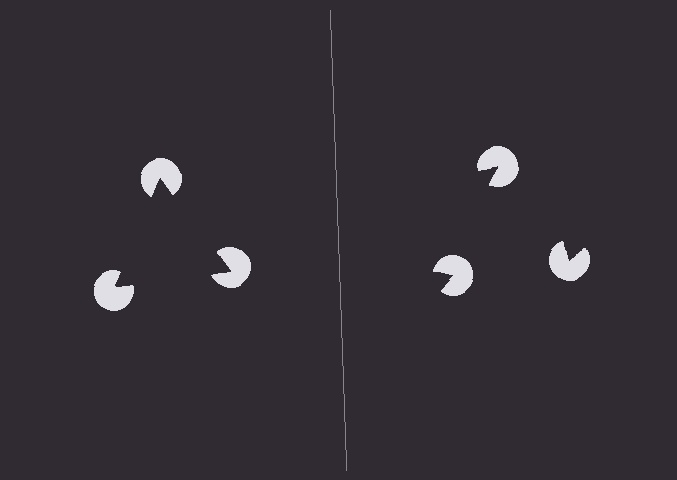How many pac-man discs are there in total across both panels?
6 — 3 on each side.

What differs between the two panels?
The pac-man discs are positioned identically on both sides; only the wedge orientations differ. On the left they align to a triangle; on the right they are misaligned.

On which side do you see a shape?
An illusory triangle appears on the left side. On the right side the wedge cuts are rotated, so no coherent shape forms.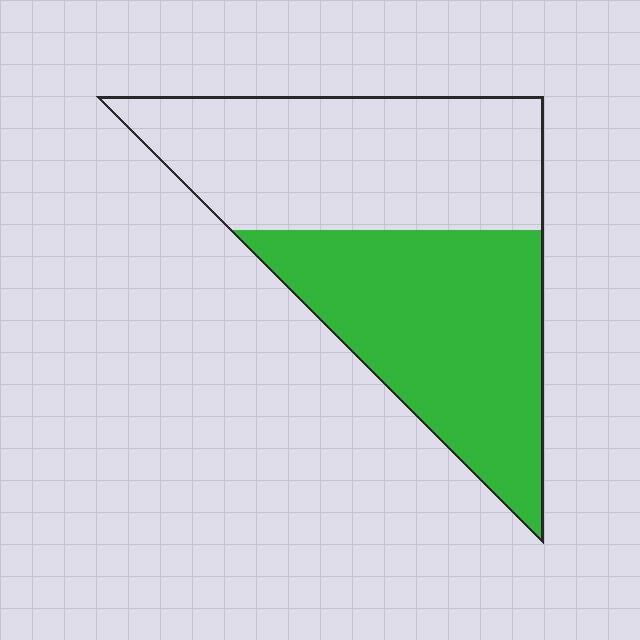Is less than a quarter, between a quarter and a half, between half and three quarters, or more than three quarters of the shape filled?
Between a quarter and a half.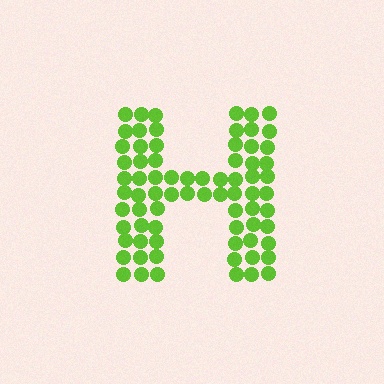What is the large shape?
The large shape is the letter H.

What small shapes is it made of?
It is made of small circles.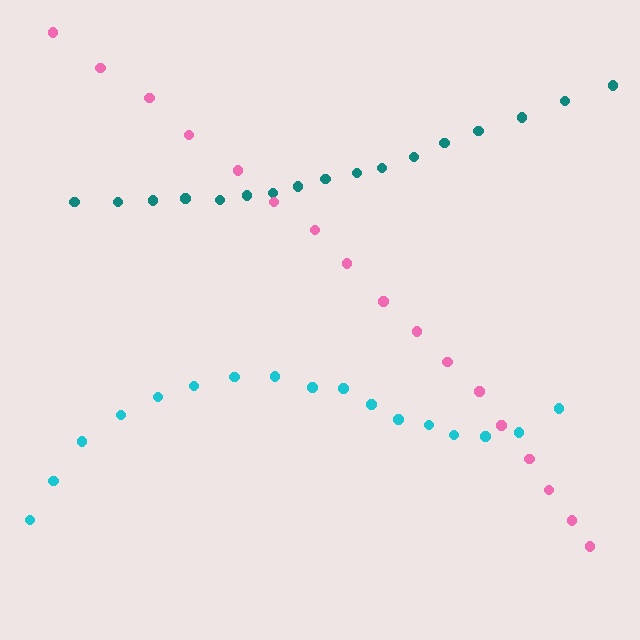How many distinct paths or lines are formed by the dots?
There are 3 distinct paths.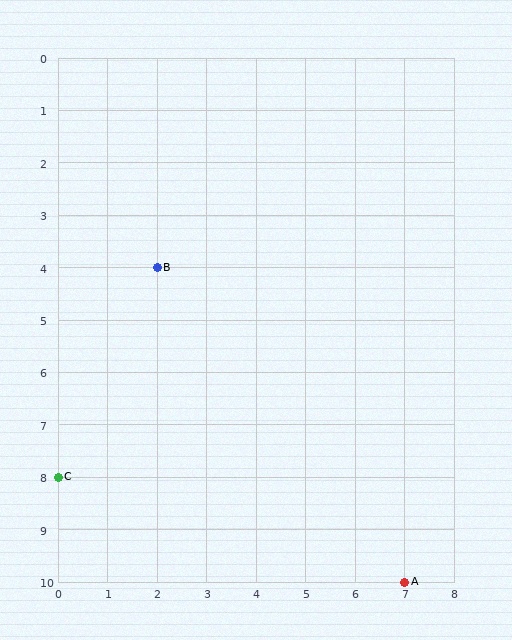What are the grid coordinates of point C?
Point C is at grid coordinates (0, 8).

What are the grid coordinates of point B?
Point B is at grid coordinates (2, 4).